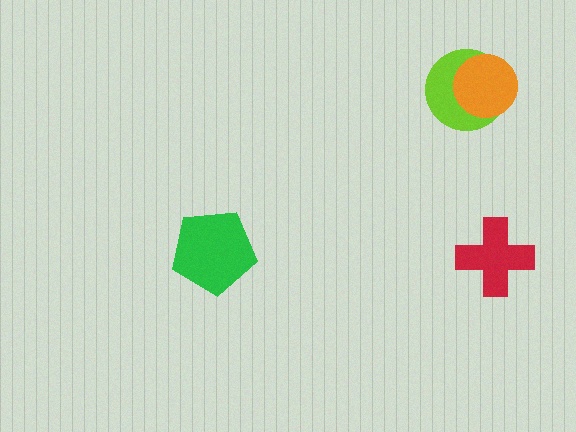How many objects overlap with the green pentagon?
0 objects overlap with the green pentagon.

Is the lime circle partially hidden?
Yes, it is partially covered by another shape.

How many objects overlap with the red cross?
0 objects overlap with the red cross.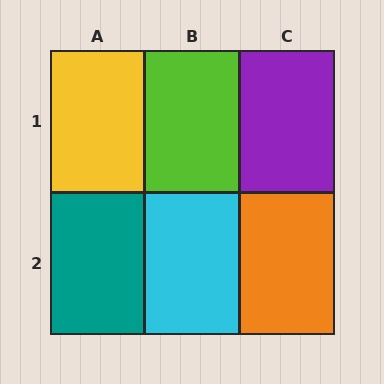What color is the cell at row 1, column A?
Yellow.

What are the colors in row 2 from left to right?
Teal, cyan, orange.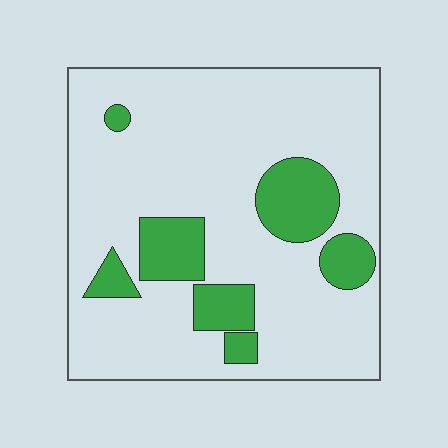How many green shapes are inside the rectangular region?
7.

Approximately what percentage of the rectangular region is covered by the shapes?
Approximately 20%.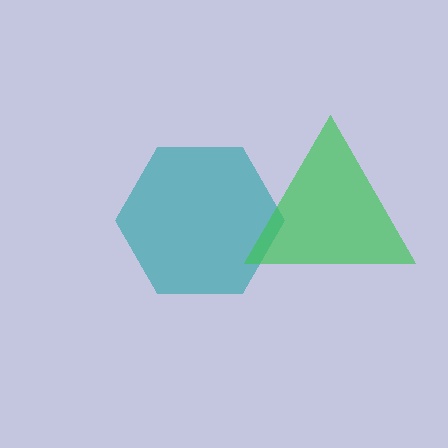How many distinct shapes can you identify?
There are 2 distinct shapes: a teal hexagon, a green triangle.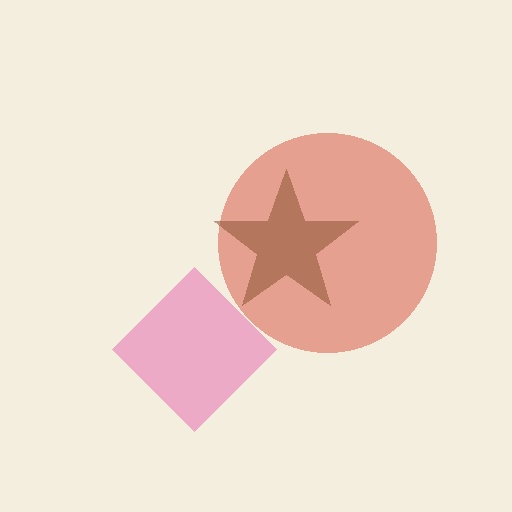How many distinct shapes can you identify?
There are 3 distinct shapes: a red circle, a brown star, a pink diamond.